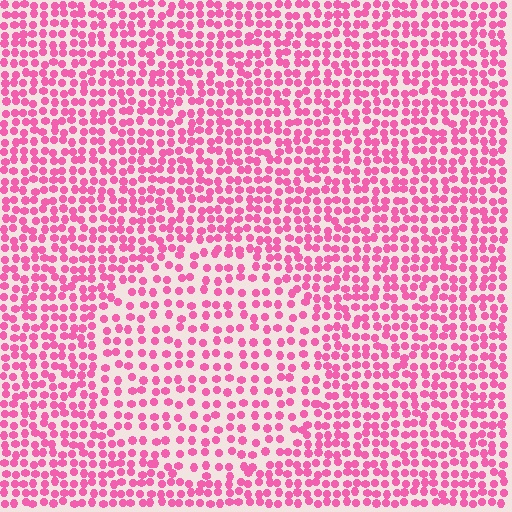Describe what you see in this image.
The image contains small pink elements arranged at two different densities. A circle-shaped region is visible where the elements are less densely packed than the surrounding area.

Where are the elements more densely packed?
The elements are more densely packed outside the circle boundary.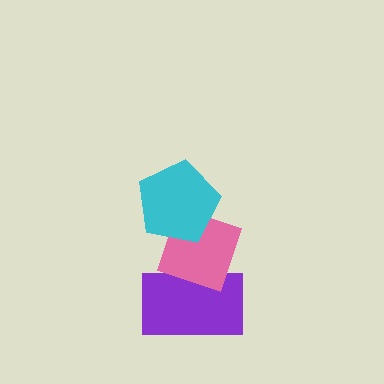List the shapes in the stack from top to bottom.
From top to bottom: the cyan pentagon, the pink diamond, the purple rectangle.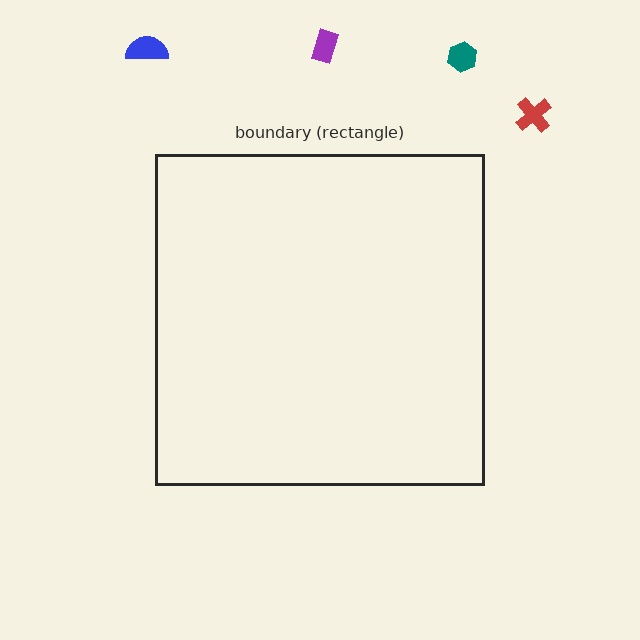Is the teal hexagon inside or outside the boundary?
Outside.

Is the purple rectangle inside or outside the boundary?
Outside.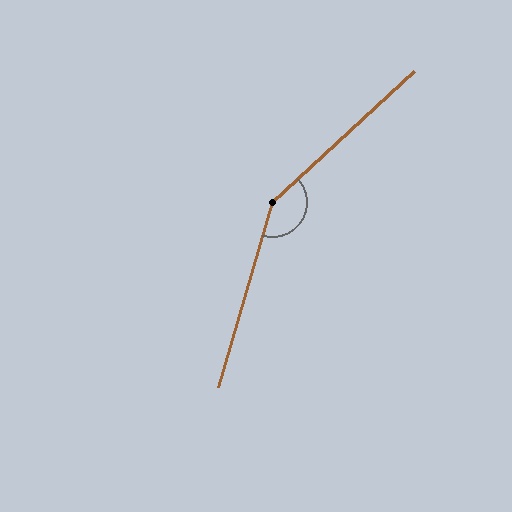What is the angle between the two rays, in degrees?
Approximately 149 degrees.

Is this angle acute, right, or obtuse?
It is obtuse.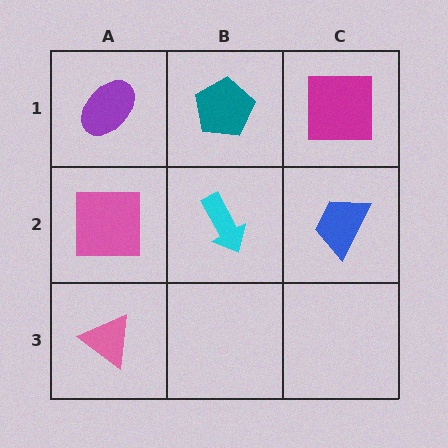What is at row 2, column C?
A blue trapezoid.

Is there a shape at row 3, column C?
No, that cell is empty.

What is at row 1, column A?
A purple ellipse.